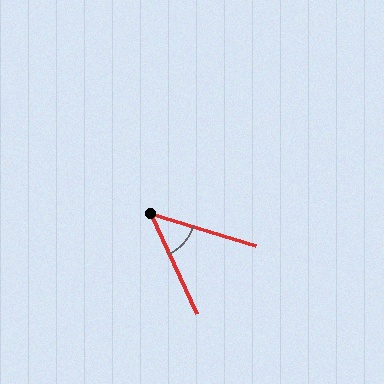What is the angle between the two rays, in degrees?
Approximately 48 degrees.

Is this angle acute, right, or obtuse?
It is acute.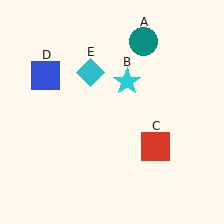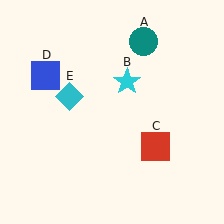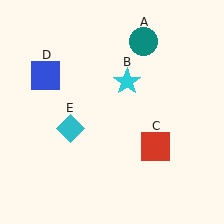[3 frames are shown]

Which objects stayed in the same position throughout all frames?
Teal circle (object A) and cyan star (object B) and red square (object C) and blue square (object D) remained stationary.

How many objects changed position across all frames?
1 object changed position: cyan diamond (object E).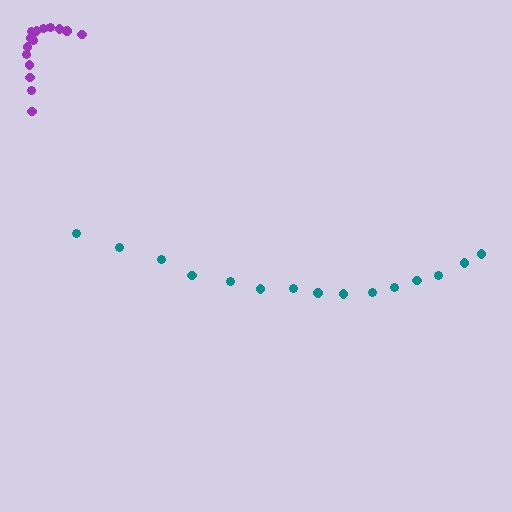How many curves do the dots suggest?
There are 2 distinct paths.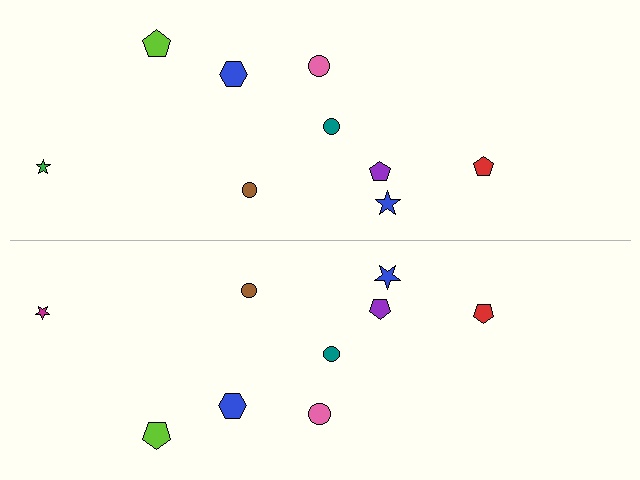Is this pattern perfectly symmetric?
No, the pattern is not perfectly symmetric. The magenta star on the bottom side breaks the symmetry — its mirror counterpart is green.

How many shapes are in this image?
There are 18 shapes in this image.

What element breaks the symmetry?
The magenta star on the bottom side breaks the symmetry — its mirror counterpart is green.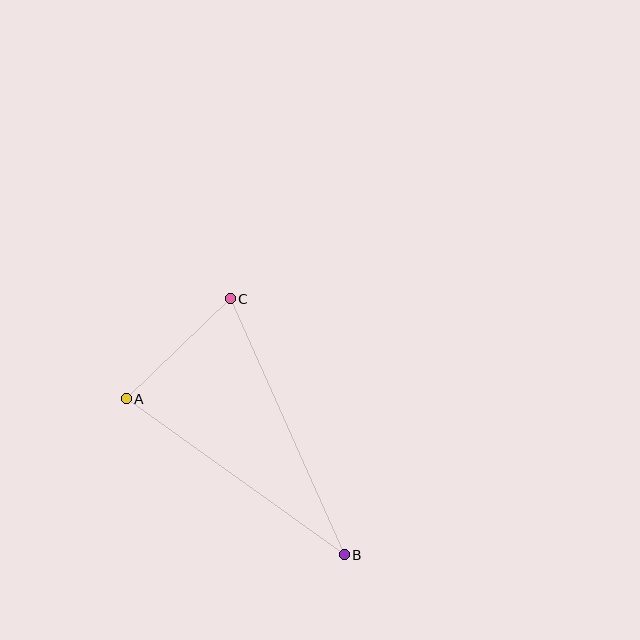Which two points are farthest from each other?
Points B and C are farthest from each other.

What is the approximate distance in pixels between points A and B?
The distance between A and B is approximately 268 pixels.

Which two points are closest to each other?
Points A and C are closest to each other.